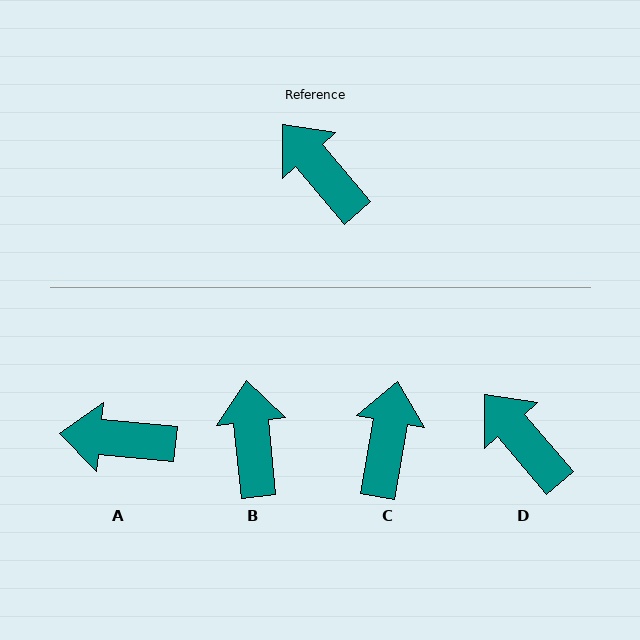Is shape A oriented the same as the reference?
No, it is off by about 44 degrees.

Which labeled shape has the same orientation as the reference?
D.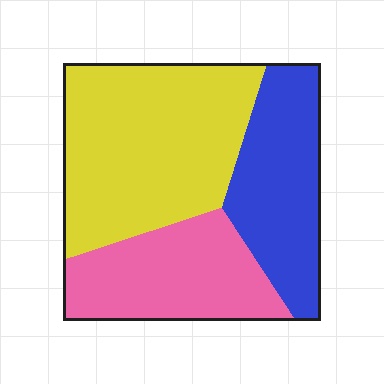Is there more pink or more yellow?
Yellow.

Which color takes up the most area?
Yellow, at roughly 45%.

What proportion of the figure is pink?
Pink covers roughly 25% of the figure.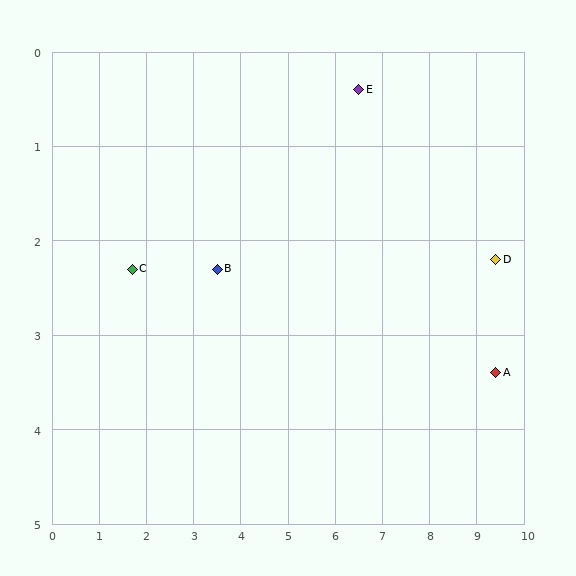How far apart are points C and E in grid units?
Points C and E are about 5.2 grid units apart.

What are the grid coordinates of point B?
Point B is at approximately (3.5, 2.3).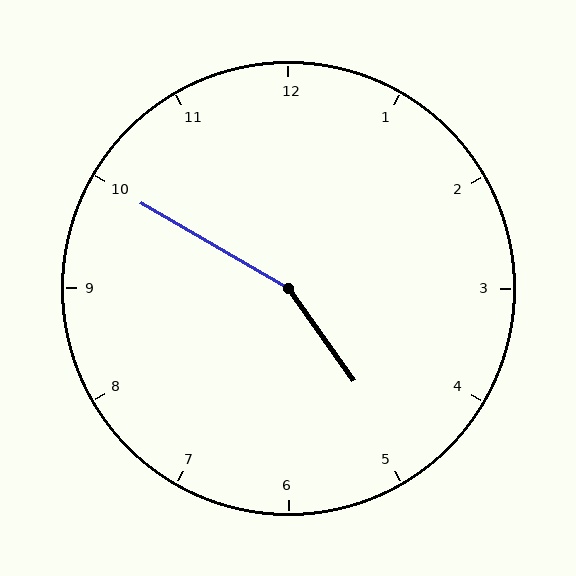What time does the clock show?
4:50.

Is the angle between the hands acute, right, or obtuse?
It is obtuse.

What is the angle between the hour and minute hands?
Approximately 155 degrees.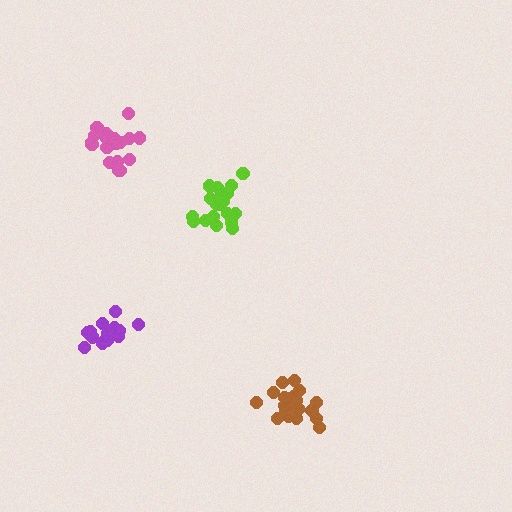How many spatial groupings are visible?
There are 4 spatial groupings.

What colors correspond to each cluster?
The clusters are colored: pink, lime, brown, purple.